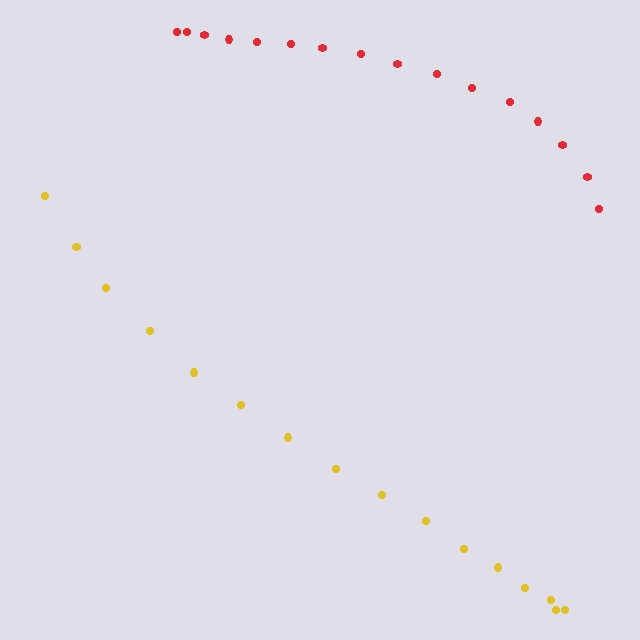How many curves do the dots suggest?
There are 2 distinct paths.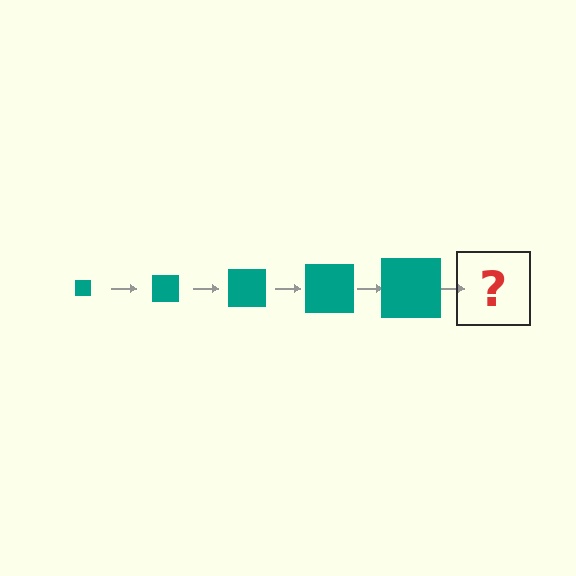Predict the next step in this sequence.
The next step is a teal square, larger than the previous one.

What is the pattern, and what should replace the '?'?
The pattern is that the square gets progressively larger each step. The '?' should be a teal square, larger than the previous one.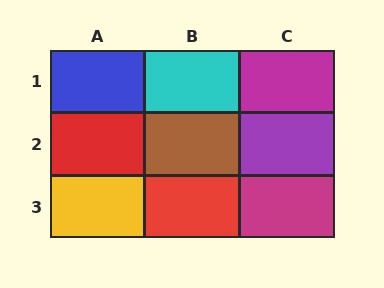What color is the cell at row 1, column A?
Blue.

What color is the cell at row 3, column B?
Red.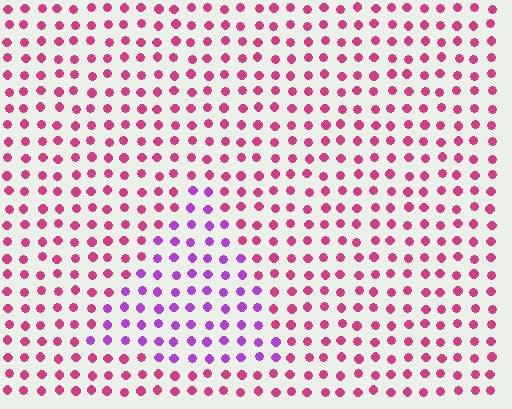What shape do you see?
I see a triangle.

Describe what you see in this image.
The image is filled with small magenta elements in a uniform arrangement. A triangle-shaped region is visible where the elements are tinted to a slightly different hue, forming a subtle color boundary.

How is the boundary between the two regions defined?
The boundary is defined purely by a slight shift in hue (about 42 degrees). Spacing, size, and orientation are identical on both sides.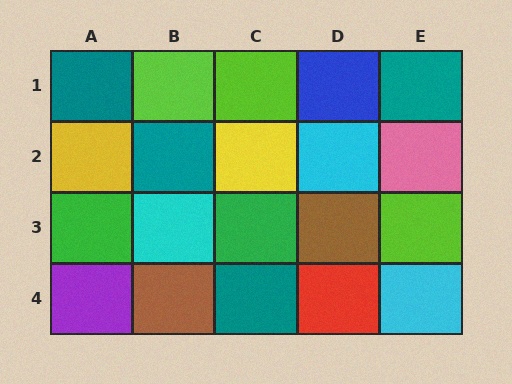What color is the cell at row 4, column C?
Teal.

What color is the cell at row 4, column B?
Brown.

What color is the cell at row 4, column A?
Purple.